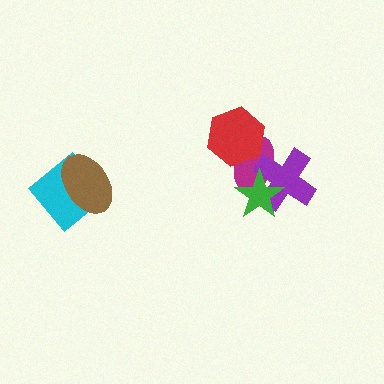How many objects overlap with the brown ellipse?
1 object overlaps with the brown ellipse.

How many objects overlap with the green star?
2 objects overlap with the green star.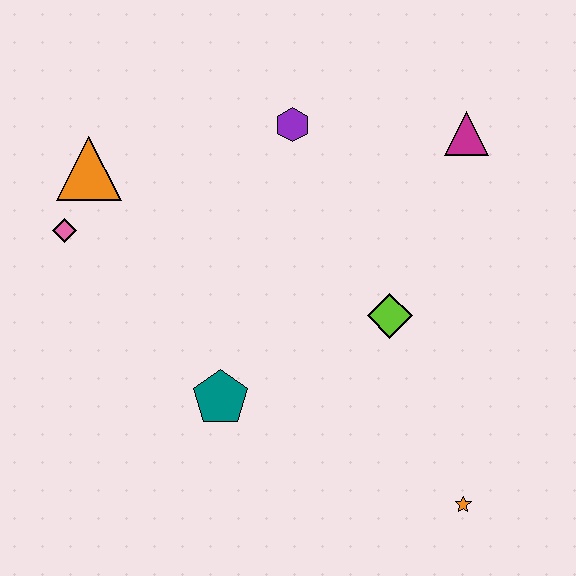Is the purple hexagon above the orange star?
Yes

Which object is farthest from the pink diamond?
The orange star is farthest from the pink diamond.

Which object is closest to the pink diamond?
The orange triangle is closest to the pink diamond.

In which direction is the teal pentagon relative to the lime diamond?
The teal pentagon is to the left of the lime diamond.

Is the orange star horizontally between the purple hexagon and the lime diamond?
No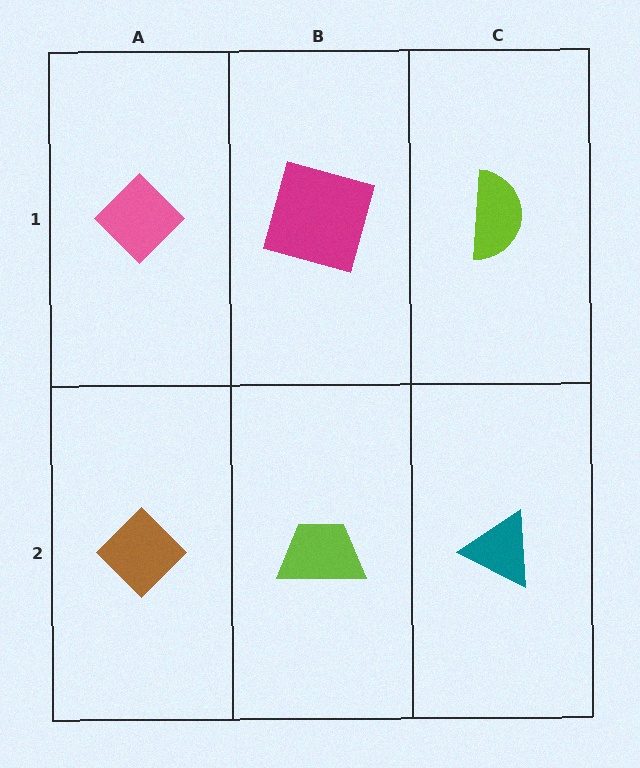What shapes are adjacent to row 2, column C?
A lime semicircle (row 1, column C), a lime trapezoid (row 2, column B).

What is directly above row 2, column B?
A magenta square.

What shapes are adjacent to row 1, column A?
A brown diamond (row 2, column A), a magenta square (row 1, column B).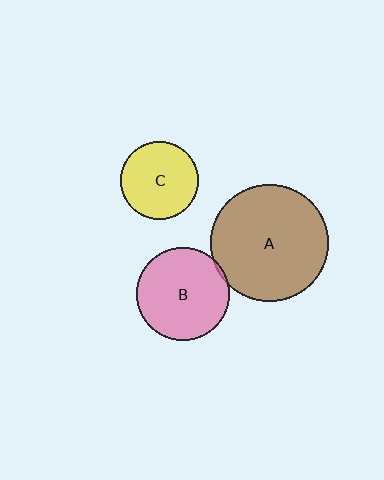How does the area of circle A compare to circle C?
Approximately 2.2 times.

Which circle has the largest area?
Circle A (brown).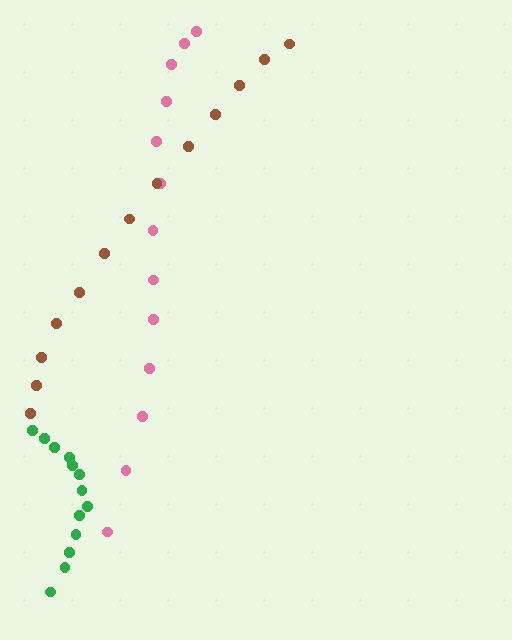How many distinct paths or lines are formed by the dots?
There are 3 distinct paths.